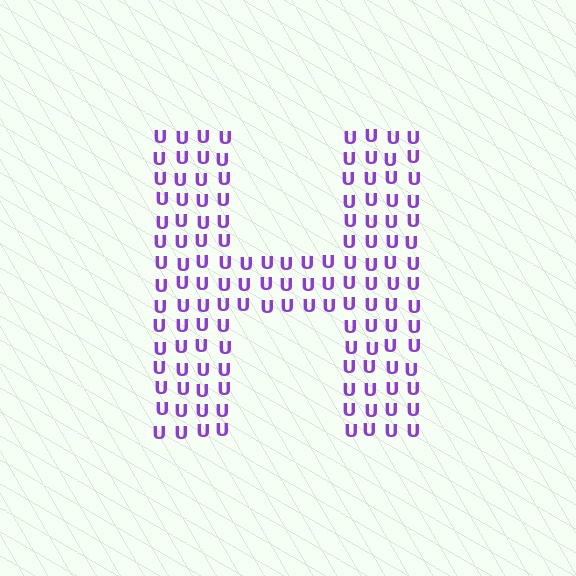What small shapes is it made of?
It is made of small letter U's.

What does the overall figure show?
The overall figure shows the letter H.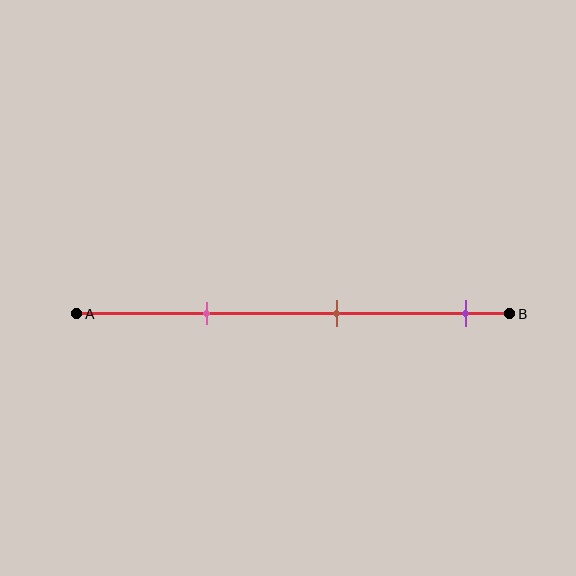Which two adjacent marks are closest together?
The pink and brown marks are the closest adjacent pair.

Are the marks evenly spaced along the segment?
Yes, the marks are approximately evenly spaced.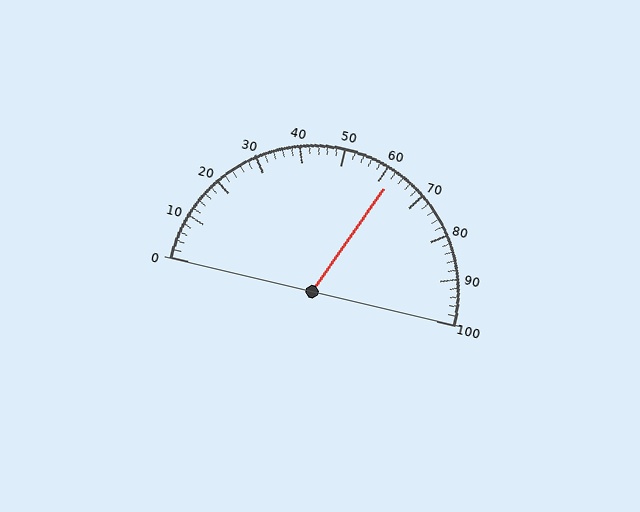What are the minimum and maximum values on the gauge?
The gauge ranges from 0 to 100.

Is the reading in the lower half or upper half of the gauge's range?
The reading is in the upper half of the range (0 to 100).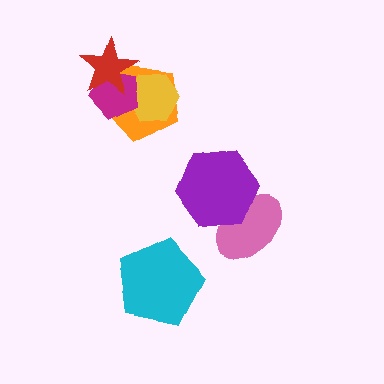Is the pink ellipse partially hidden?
Yes, it is partially covered by another shape.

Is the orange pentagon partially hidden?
Yes, it is partially covered by another shape.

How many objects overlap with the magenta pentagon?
3 objects overlap with the magenta pentagon.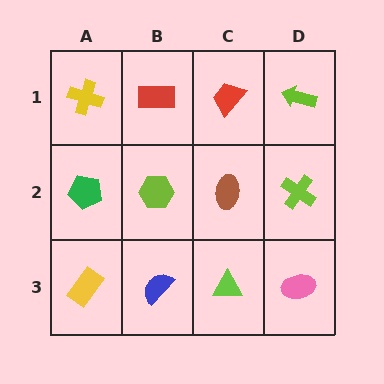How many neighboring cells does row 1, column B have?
3.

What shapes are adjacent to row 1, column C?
A brown ellipse (row 2, column C), a red rectangle (row 1, column B), a lime arrow (row 1, column D).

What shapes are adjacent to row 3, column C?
A brown ellipse (row 2, column C), a blue semicircle (row 3, column B), a pink ellipse (row 3, column D).